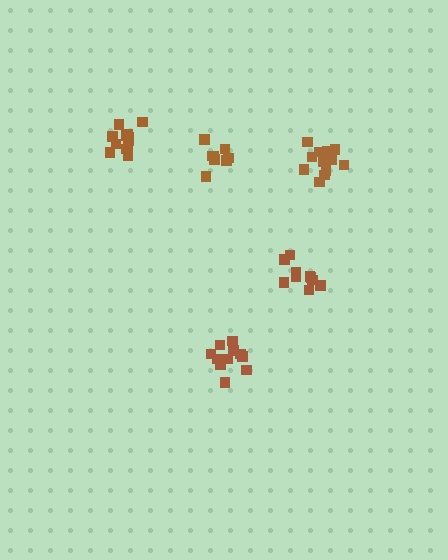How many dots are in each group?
Group 1: 8 dots, Group 2: 13 dots, Group 3: 11 dots, Group 4: 13 dots, Group 5: 13 dots (58 total).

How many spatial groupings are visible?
There are 5 spatial groupings.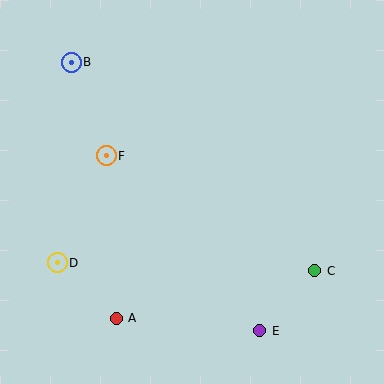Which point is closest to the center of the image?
Point F at (106, 156) is closest to the center.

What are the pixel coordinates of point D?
Point D is at (57, 263).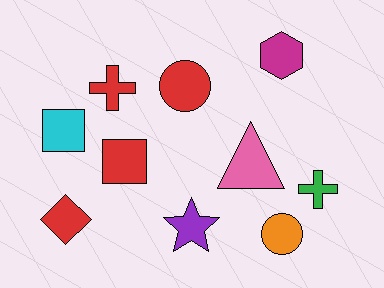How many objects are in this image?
There are 10 objects.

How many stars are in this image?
There is 1 star.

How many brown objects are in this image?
There are no brown objects.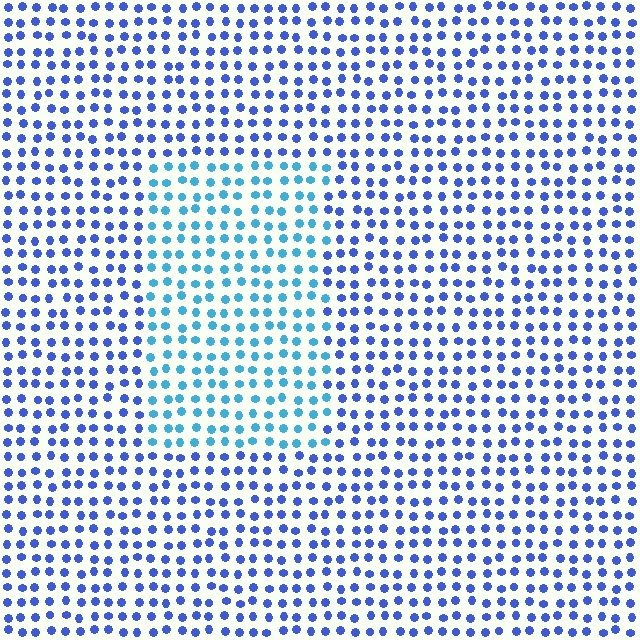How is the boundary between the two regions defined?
The boundary is defined purely by a slight shift in hue (about 35 degrees). Spacing, size, and orientation are identical on both sides.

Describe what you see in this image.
The image is filled with small blue elements in a uniform arrangement. A rectangle-shaped region is visible where the elements are tinted to a slightly different hue, forming a subtle color boundary.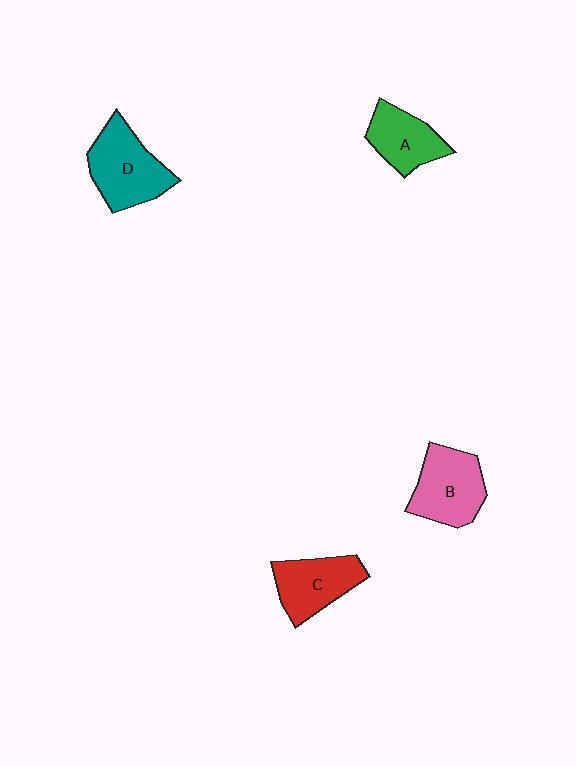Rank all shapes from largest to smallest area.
From largest to smallest: D (teal), B (pink), C (red), A (green).